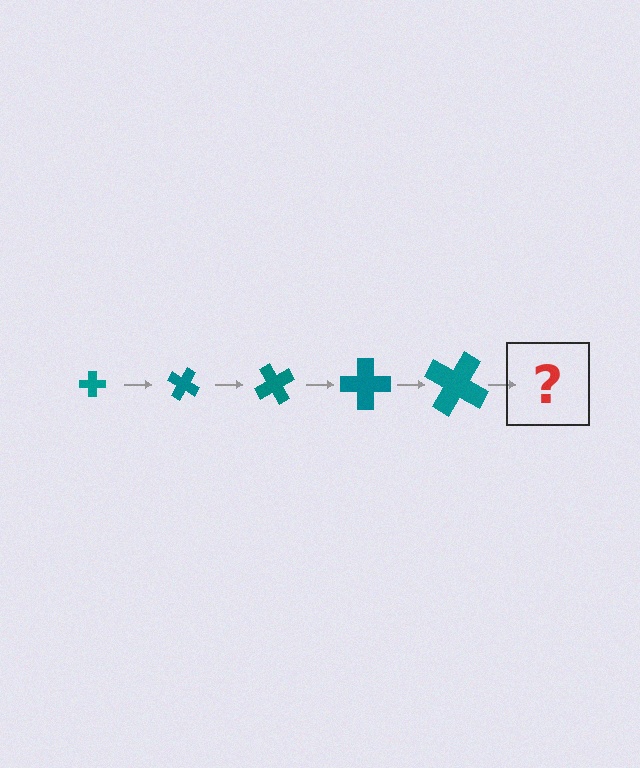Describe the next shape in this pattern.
It should be a cross, larger than the previous one and rotated 150 degrees from the start.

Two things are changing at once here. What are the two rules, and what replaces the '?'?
The two rules are that the cross grows larger each step and it rotates 30 degrees each step. The '?' should be a cross, larger than the previous one and rotated 150 degrees from the start.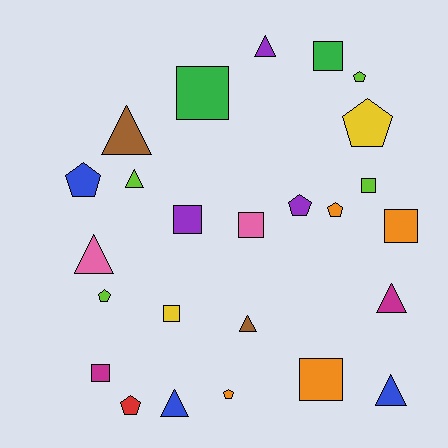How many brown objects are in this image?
There are 2 brown objects.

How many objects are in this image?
There are 25 objects.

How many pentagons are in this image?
There are 8 pentagons.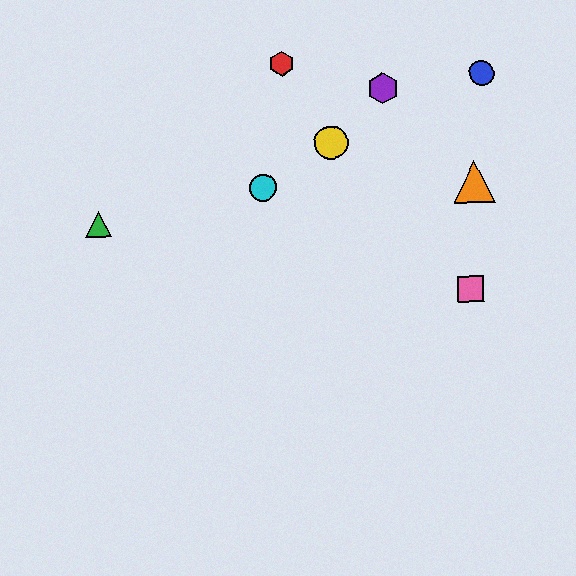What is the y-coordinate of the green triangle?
The green triangle is at y≈224.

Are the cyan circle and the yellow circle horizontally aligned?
No, the cyan circle is at y≈188 and the yellow circle is at y≈142.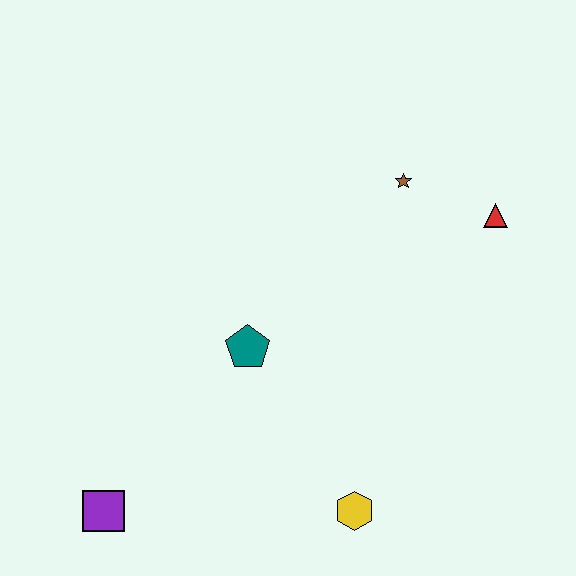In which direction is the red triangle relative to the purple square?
The red triangle is to the right of the purple square.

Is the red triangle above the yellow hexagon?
Yes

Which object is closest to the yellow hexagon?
The teal pentagon is closest to the yellow hexagon.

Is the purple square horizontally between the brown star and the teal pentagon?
No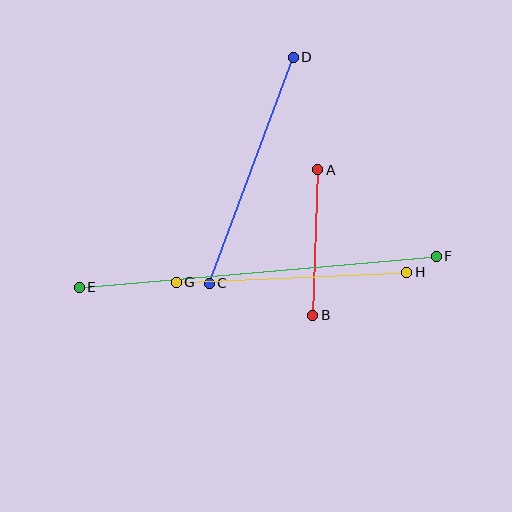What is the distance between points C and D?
The distance is approximately 241 pixels.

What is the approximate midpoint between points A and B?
The midpoint is at approximately (315, 242) pixels.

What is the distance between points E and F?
The distance is approximately 358 pixels.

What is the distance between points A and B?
The distance is approximately 145 pixels.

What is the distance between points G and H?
The distance is approximately 231 pixels.